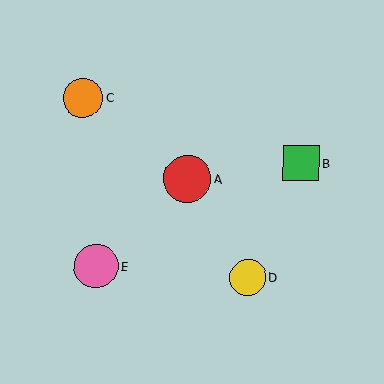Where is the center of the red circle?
The center of the red circle is at (187, 179).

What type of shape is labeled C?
Shape C is an orange circle.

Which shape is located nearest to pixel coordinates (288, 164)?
The green square (labeled B) at (301, 163) is nearest to that location.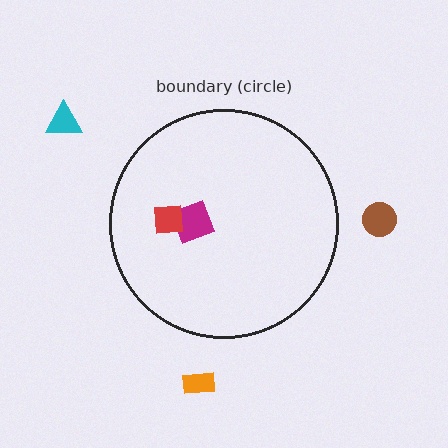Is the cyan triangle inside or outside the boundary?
Outside.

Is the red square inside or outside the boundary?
Inside.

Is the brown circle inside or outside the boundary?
Outside.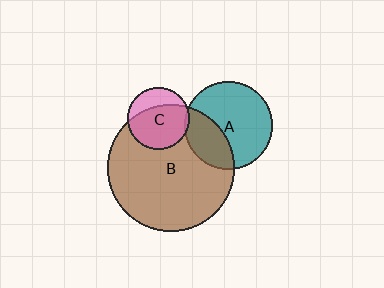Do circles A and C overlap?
Yes.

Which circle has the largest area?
Circle B (brown).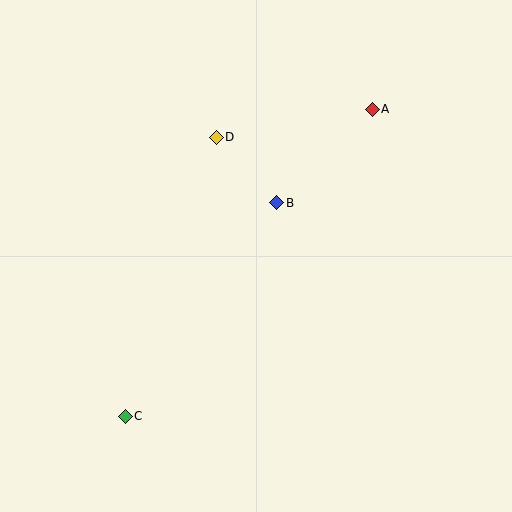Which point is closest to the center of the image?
Point B at (277, 203) is closest to the center.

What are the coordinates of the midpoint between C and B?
The midpoint between C and B is at (201, 309).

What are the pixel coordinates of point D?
Point D is at (216, 137).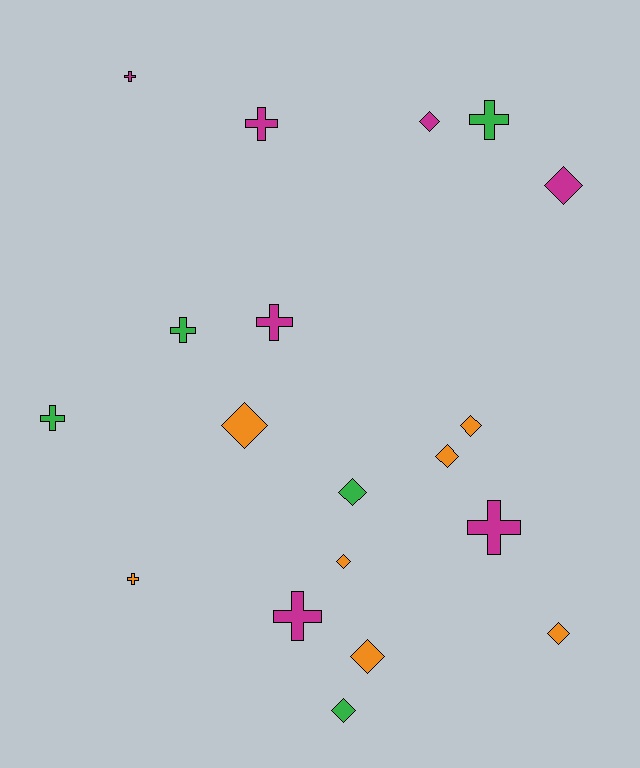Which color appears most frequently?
Magenta, with 7 objects.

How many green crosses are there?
There are 3 green crosses.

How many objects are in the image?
There are 19 objects.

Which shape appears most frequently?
Diamond, with 10 objects.